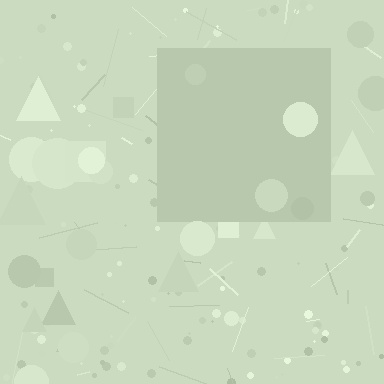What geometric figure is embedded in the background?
A square is embedded in the background.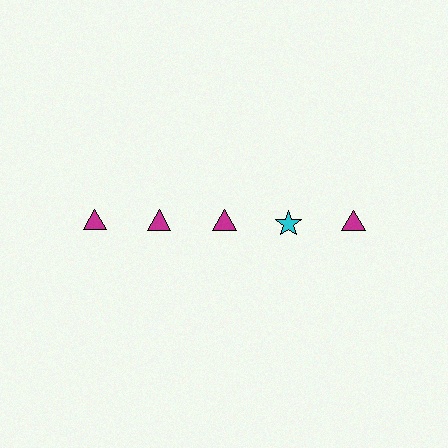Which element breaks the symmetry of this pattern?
The cyan star in the top row, second from right column breaks the symmetry. All other shapes are magenta triangles.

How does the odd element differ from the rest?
It differs in both color (cyan instead of magenta) and shape (star instead of triangle).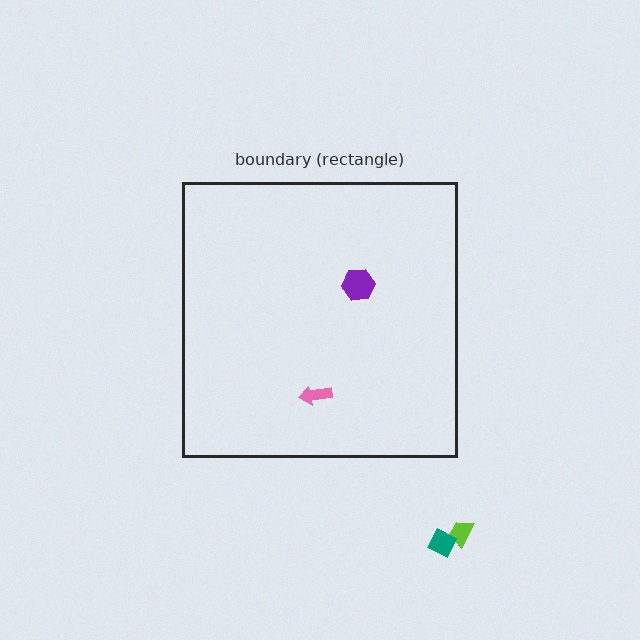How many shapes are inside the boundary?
2 inside, 2 outside.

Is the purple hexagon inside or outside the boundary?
Inside.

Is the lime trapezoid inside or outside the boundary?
Outside.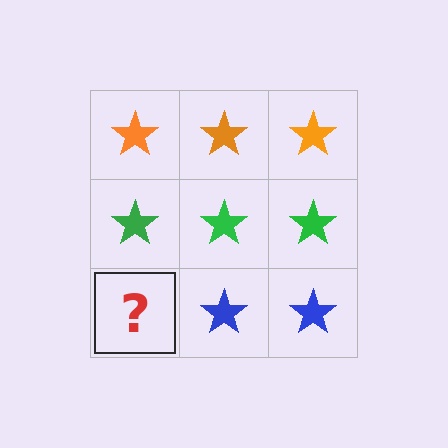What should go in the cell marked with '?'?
The missing cell should contain a blue star.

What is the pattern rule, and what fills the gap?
The rule is that each row has a consistent color. The gap should be filled with a blue star.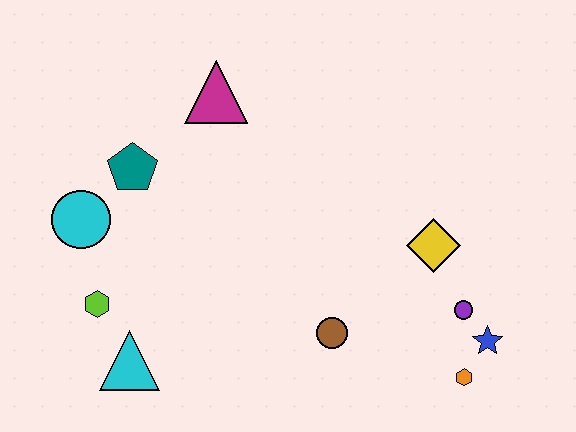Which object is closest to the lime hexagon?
The cyan triangle is closest to the lime hexagon.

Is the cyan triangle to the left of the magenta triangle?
Yes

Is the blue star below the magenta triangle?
Yes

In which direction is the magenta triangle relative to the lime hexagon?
The magenta triangle is above the lime hexagon.